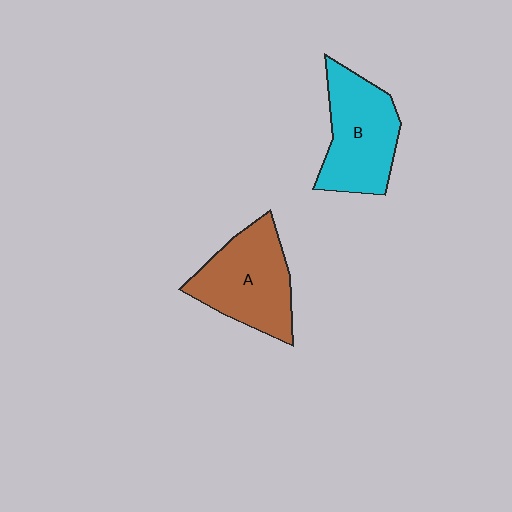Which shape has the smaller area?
Shape B (cyan).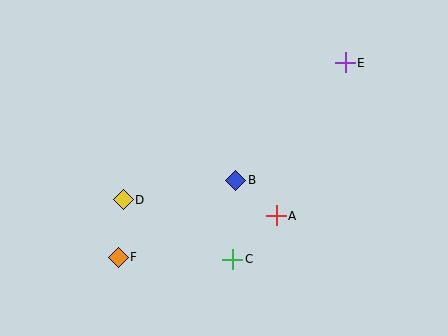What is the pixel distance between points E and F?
The distance between E and F is 299 pixels.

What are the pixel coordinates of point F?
Point F is at (118, 257).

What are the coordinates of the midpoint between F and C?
The midpoint between F and C is at (175, 258).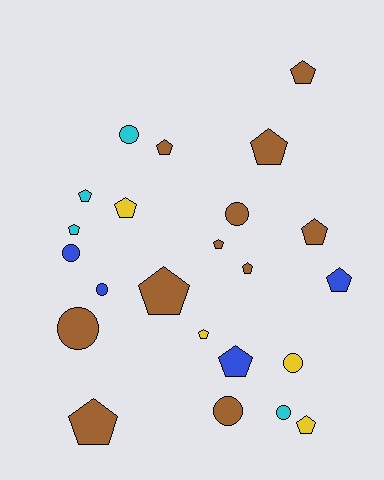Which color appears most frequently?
Brown, with 11 objects.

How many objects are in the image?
There are 23 objects.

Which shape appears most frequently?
Pentagon, with 15 objects.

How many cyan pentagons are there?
There are 2 cyan pentagons.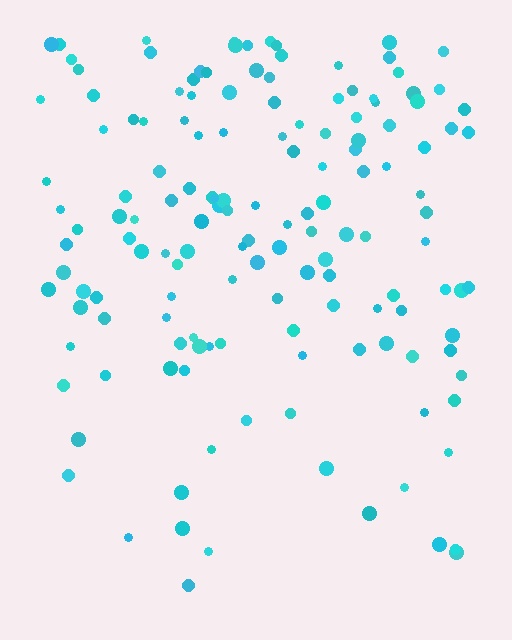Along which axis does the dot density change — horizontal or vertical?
Vertical.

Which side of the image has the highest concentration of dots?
The top.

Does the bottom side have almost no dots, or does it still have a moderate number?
Still a moderate number, just noticeably fewer than the top.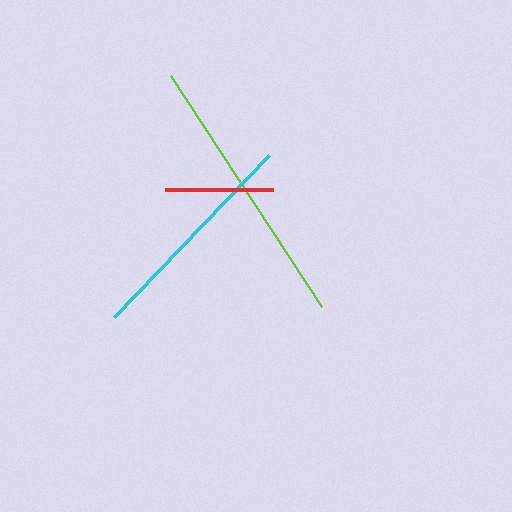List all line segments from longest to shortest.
From longest to shortest: lime, cyan, red.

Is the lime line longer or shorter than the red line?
The lime line is longer than the red line.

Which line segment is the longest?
The lime line is the longest at approximately 276 pixels.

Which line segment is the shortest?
The red line is the shortest at approximately 108 pixels.